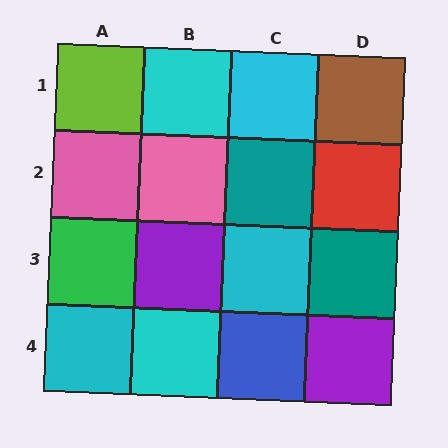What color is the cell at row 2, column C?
Teal.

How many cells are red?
1 cell is red.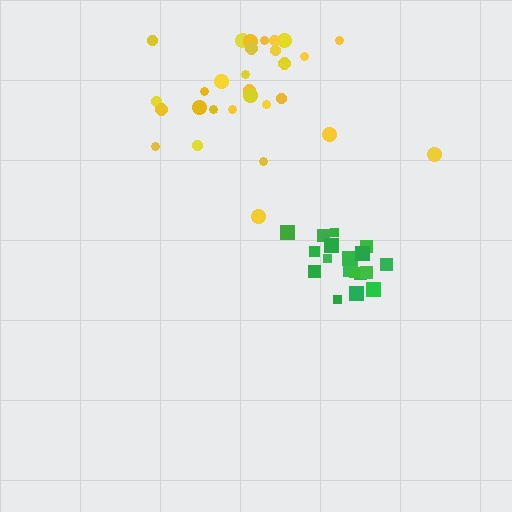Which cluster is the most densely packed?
Green.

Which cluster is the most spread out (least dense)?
Yellow.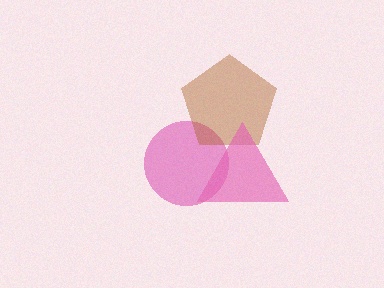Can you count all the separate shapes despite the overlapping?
Yes, there are 3 separate shapes.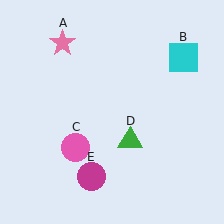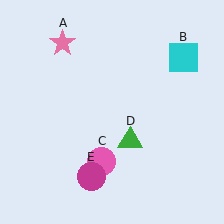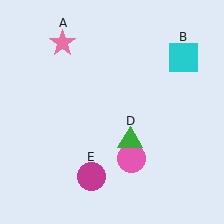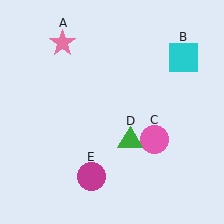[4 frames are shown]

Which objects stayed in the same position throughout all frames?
Pink star (object A) and cyan square (object B) and green triangle (object D) and magenta circle (object E) remained stationary.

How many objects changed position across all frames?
1 object changed position: pink circle (object C).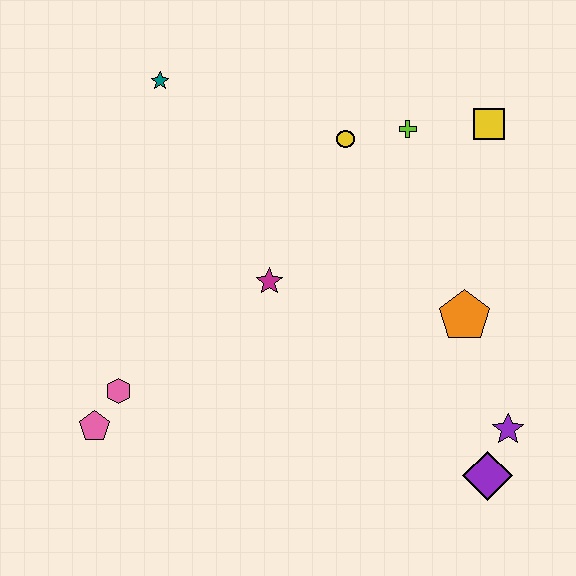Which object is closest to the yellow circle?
The lime cross is closest to the yellow circle.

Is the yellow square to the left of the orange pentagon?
No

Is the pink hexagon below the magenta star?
Yes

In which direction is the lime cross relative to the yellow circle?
The lime cross is to the right of the yellow circle.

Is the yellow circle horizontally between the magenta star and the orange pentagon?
Yes